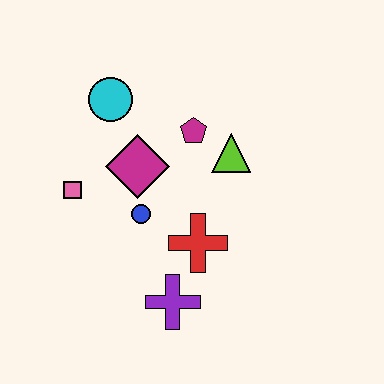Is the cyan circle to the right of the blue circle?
No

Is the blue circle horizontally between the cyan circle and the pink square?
No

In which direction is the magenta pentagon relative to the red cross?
The magenta pentagon is above the red cross.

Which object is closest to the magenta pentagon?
The lime triangle is closest to the magenta pentagon.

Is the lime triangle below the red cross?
No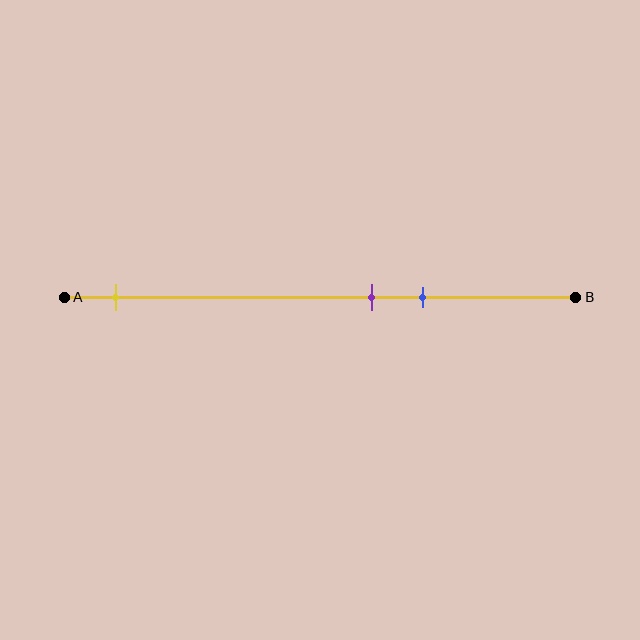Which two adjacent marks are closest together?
The purple and blue marks are the closest adjacent pair.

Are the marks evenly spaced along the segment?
No, the marks are not evenly spaced.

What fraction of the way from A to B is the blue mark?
The blue mark is approximately 70% (0.7) of the way from A to B.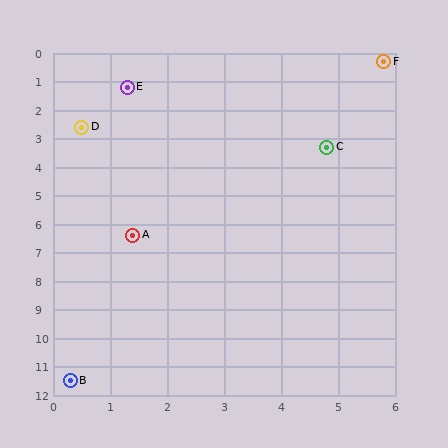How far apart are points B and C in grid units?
Points B and C are about 9.4 grid units apart.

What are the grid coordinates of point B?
Point B is at approximately (0.3, 11.5).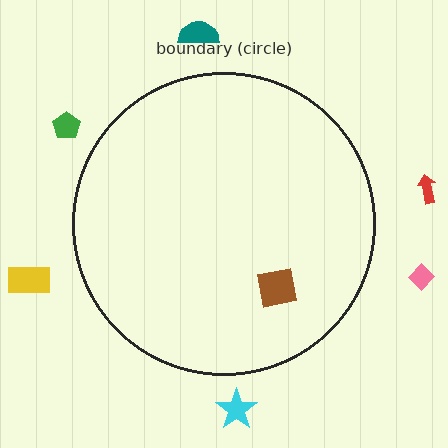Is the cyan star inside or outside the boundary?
Outside.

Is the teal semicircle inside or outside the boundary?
Outside.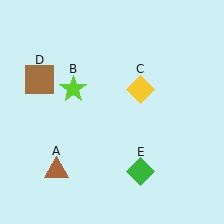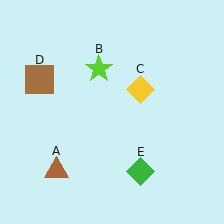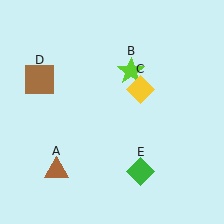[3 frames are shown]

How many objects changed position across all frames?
1 object changed position: lime star (object B).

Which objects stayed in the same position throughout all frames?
Brown triangle (object A) and yellow diamond (object C) and brown square (object D) and green diamond (object E) remained stationary.